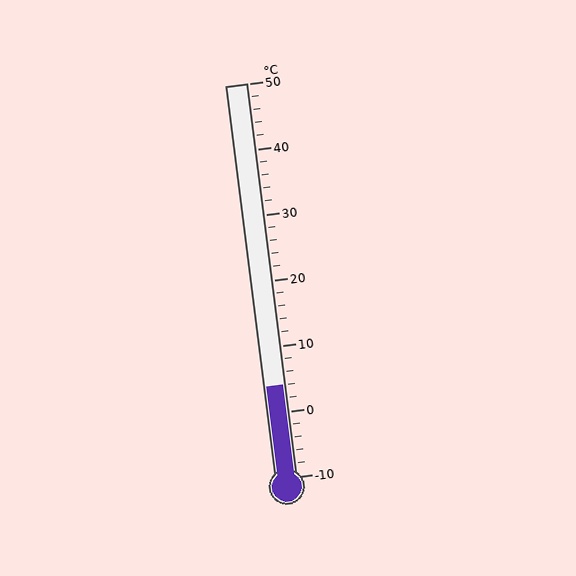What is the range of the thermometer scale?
The thermometer scale ranges from -10°C to 50°C.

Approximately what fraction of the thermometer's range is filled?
The thermometer is filled to approximately 25% of its range.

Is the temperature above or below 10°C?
The temperature is below 10°C.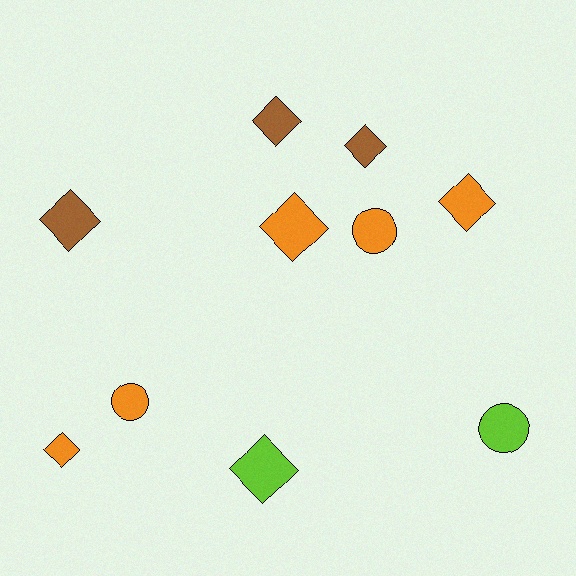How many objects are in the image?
There are 10 objects.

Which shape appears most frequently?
Diamond, with 7 objects.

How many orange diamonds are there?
There are 3 orange diamonds.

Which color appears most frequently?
Orange, with 5 objects.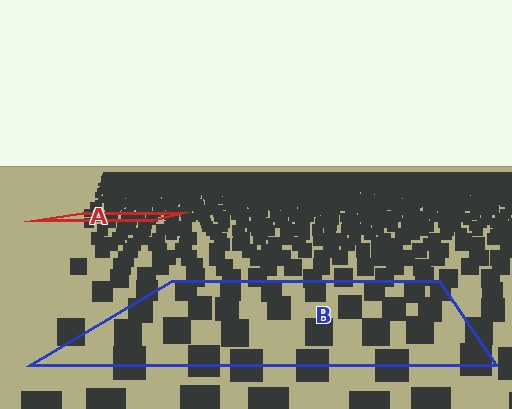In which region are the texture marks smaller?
The texture marks are smaller in region A, because it is farther away.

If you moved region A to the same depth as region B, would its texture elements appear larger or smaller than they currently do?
They would appear larger. At a closer depth, the same texture elements are projected at a bigger on-screen size.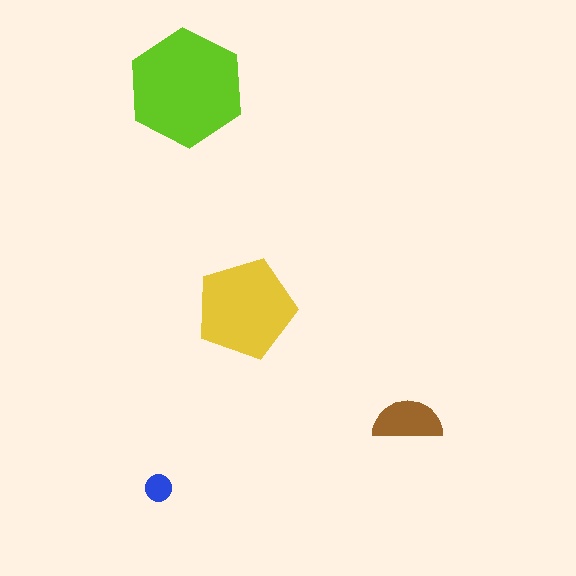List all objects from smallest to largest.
The blue circle, the brown semicircle, the yellow pentagon, the lime hexagon.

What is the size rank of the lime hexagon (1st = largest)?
1st.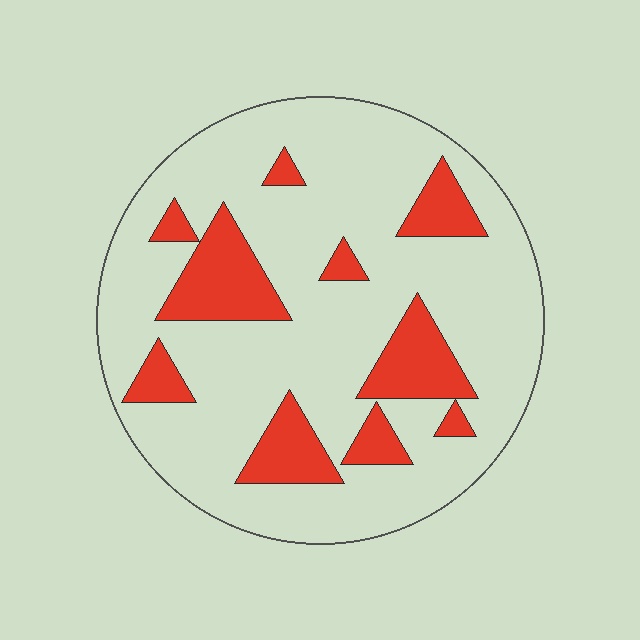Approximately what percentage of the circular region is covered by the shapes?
Approximately 20%.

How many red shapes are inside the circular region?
10.